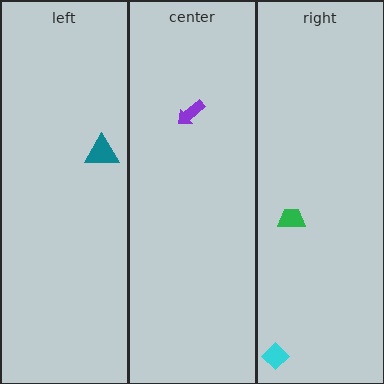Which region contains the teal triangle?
The left region.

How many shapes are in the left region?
1.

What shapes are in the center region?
The purple arrow.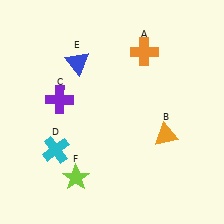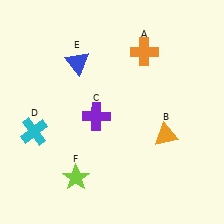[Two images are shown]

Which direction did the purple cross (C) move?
The purple cross (C) moved right.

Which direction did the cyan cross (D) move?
The cyan cross (D) moved left.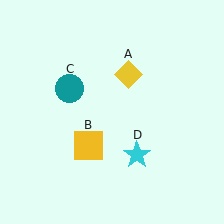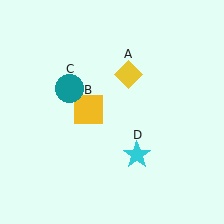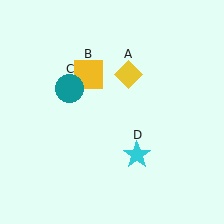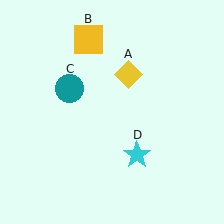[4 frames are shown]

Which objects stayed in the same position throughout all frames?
Yellow diamond (object A) and teal circle (object C) and cyan star (object D) remained stationary.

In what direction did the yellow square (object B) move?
The yellow square (object B) moved up.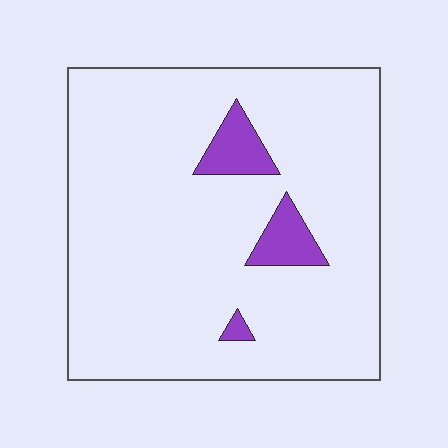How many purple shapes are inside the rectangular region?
3.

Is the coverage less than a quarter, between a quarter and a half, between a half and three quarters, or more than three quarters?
Less than a quarter.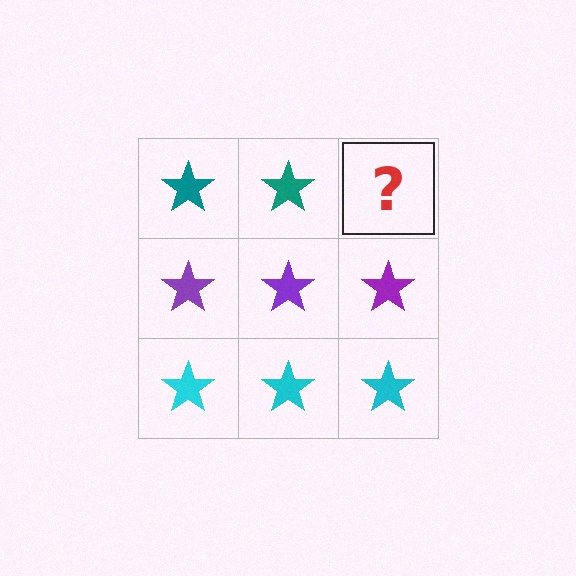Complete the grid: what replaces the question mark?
The question mark should be replaced with a teal star.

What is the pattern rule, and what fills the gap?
The rule is that each row has a consistent color. The gap should be filled with a teal star.